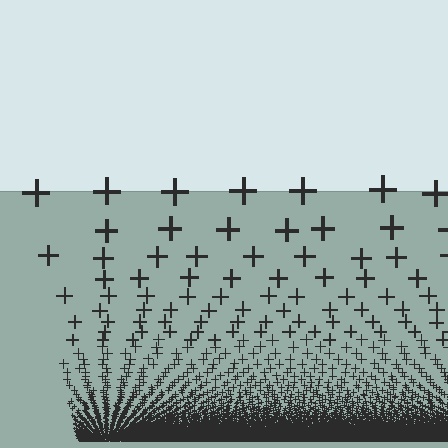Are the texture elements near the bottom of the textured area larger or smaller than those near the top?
Smaller. The gradient is inverted — elements near the bottom are smaller and denser.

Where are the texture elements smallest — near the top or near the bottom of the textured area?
Near the bottom.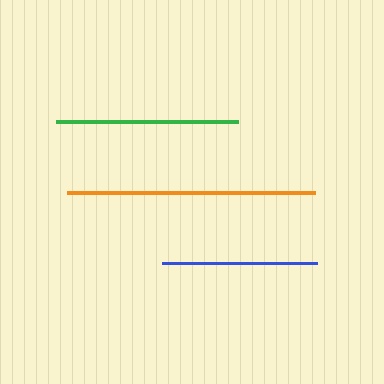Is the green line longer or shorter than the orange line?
The orange line is longer than the green line.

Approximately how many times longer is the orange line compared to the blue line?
The orange line is approximately 1.6 times the length of the blue line.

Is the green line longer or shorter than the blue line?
The green line is longer than the blue line.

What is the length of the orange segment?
The orange segment is approximately 248 pixels long.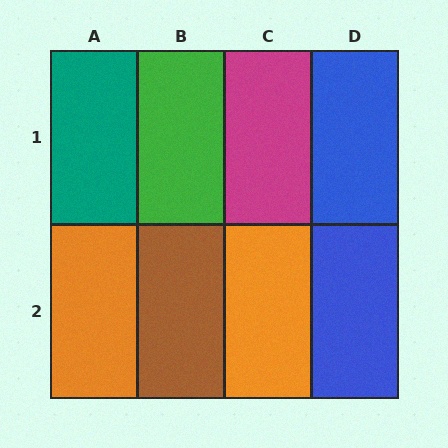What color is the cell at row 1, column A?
Teal.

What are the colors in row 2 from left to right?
Orange, brown, orange, blue.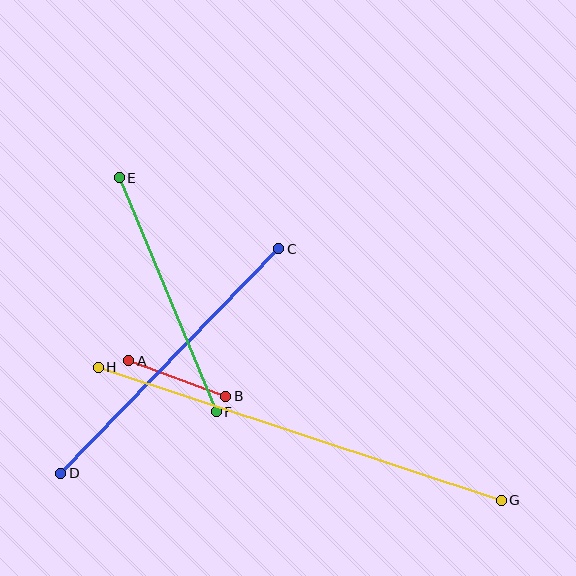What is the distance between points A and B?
The distance is approximately 103 pixels.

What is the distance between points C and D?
The distance is approximately 313 pixels.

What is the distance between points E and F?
The distance is approximately 254 pixels.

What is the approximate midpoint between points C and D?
The midpoint is at approximately (170, 361) pixels.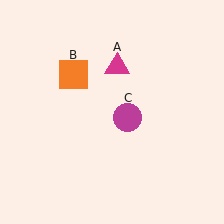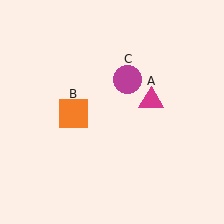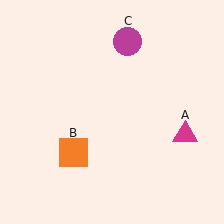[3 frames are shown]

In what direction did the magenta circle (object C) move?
The magenta circle (object C) moved up.